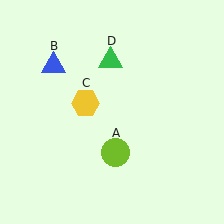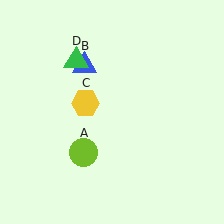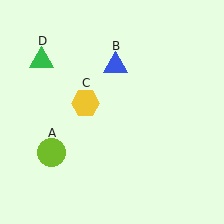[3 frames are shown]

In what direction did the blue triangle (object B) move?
The blue triangle (object B) moved right.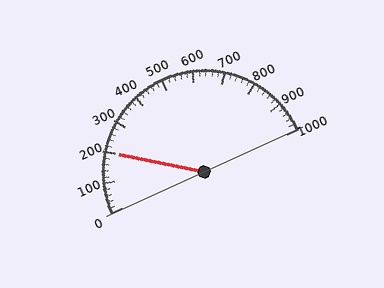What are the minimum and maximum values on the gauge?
The gauge ranges from 0 to 1000.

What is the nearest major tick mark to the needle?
The nearest major tick mark is 200.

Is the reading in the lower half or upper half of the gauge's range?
The reading is in the lower half of the range (0 to 1000).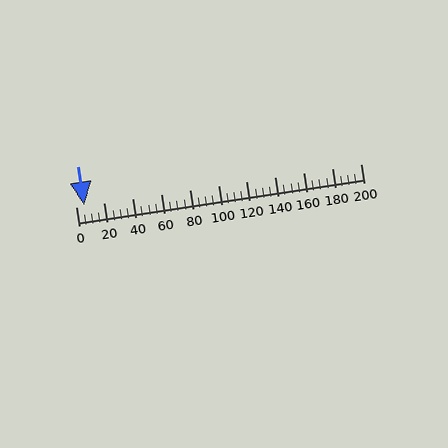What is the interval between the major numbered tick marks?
The major tick marks are spaced 20 units apart.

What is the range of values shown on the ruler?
The ruler shows values from 0 to 200.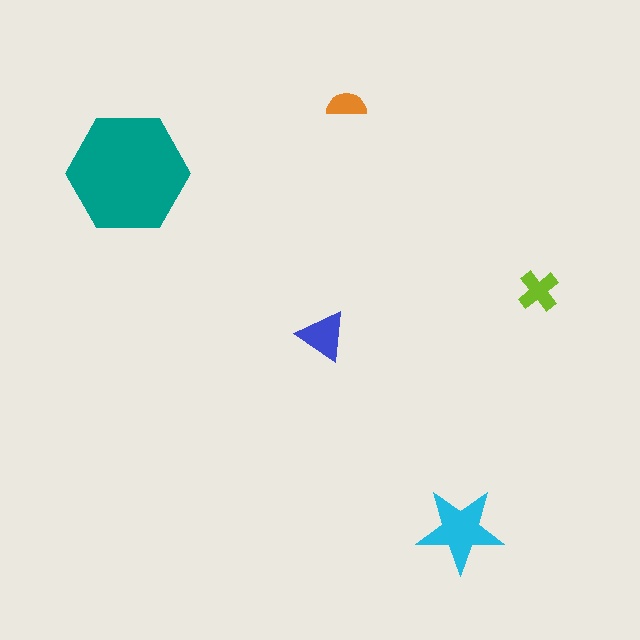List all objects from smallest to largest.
The orange semicircle, the lime cross, the blue triangle, the cyan star, the teal hexagon.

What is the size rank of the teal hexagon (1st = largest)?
1st.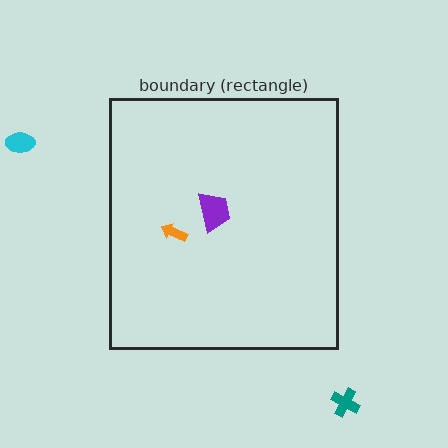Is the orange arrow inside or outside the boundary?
Inside.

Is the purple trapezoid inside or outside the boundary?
Inside.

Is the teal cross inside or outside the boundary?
Outside.